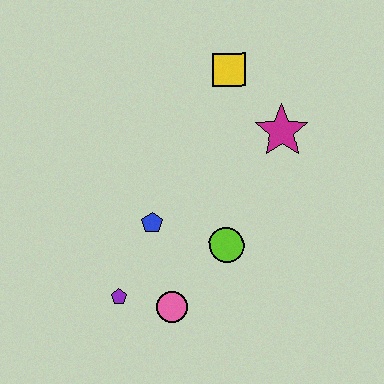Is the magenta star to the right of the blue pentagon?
Yes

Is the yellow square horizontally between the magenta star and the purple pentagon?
Yes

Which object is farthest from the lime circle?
The yellow square is farthest from the lime circle.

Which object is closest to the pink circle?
The purple pentagon is closest to the pink circle.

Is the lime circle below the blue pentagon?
Yes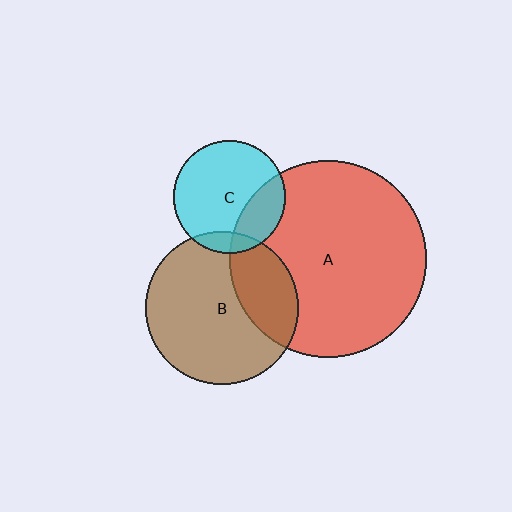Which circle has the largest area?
Circle A (red).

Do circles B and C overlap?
Yes.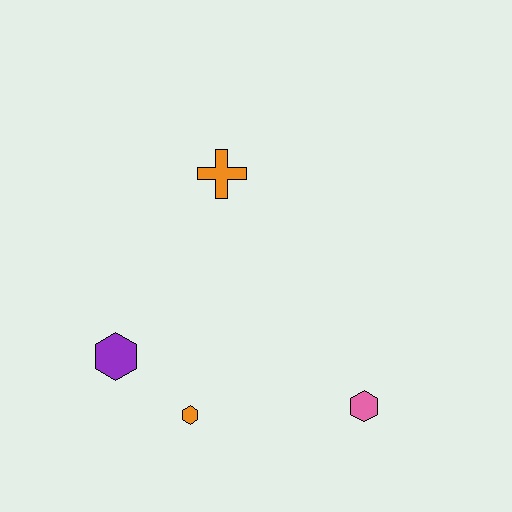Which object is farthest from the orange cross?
The pink hexagon is farthest from the orange cross.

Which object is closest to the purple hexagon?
The orange hexagon is closest to the purple hexagon.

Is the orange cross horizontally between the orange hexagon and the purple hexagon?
No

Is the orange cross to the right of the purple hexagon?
Yes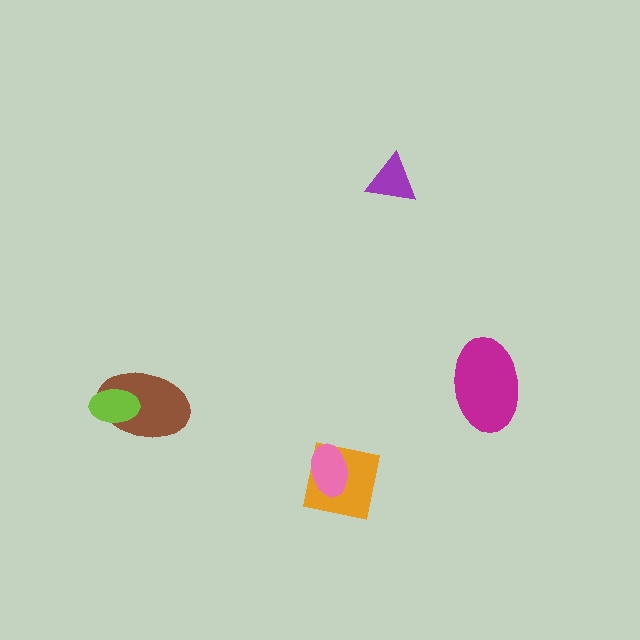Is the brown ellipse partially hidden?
Yes, it is partially covered by another shape.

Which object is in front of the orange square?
The pink ellipse is in front of the orange square.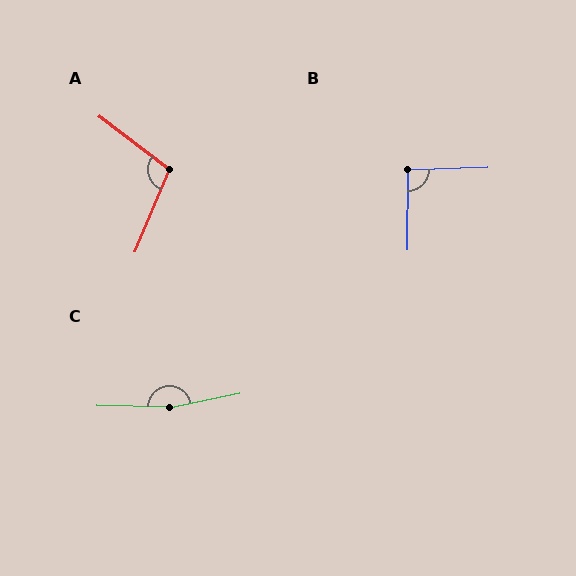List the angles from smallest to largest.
B (92°), A (105°), C (167°).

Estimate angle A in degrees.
Approximately 105 degrees.